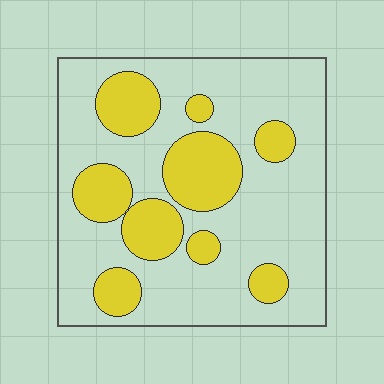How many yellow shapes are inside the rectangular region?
9.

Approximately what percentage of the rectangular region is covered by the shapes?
Approximately 30%.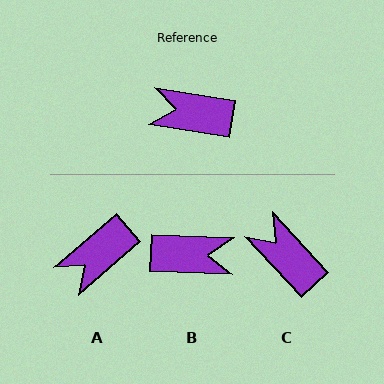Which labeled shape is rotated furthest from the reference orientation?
B, about 173 degrees away.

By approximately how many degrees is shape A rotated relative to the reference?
Approximately 50 degrees counter-clockwise.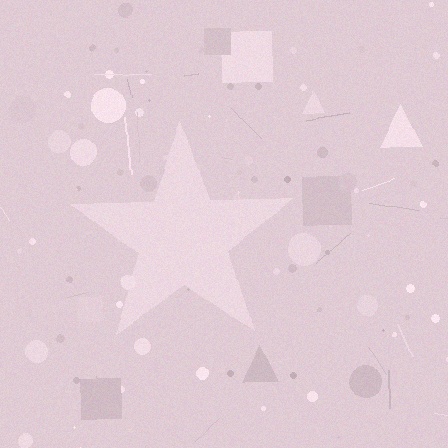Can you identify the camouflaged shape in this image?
The camouflaged shape is a star.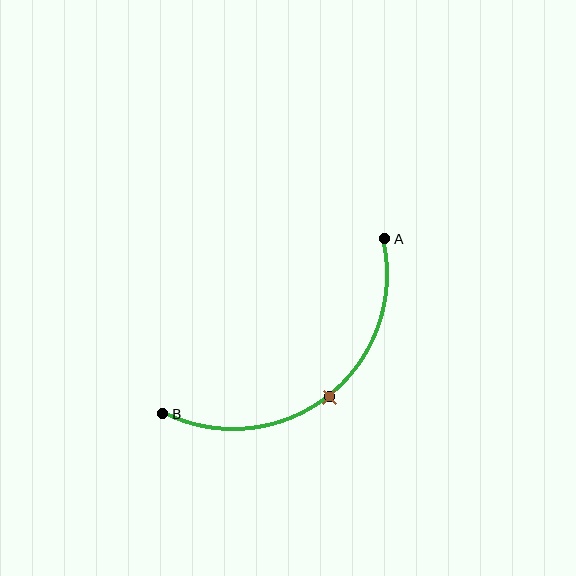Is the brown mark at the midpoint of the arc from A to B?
Yes. The brown mark lies on the arc at equal arc-length from both A and B — it is the arc midpoint.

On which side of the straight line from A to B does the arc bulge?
The arc bulges below and to the right of the straight line connecting A and B.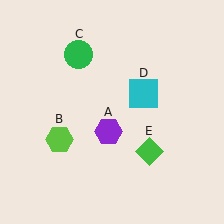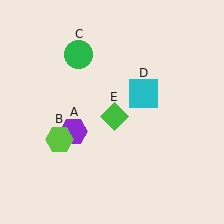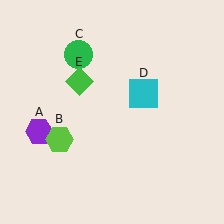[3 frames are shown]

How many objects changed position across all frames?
2 objects changed position: purple hexagon (object A), green diamond (object E).